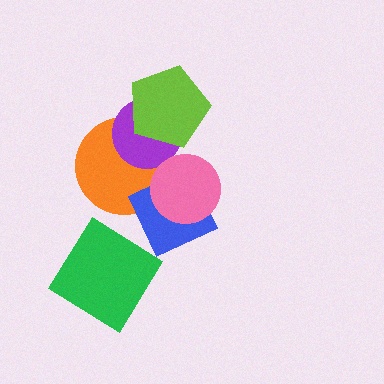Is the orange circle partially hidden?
Yes, it is partially covered by another shape.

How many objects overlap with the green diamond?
0 objects overlap with the green diamond.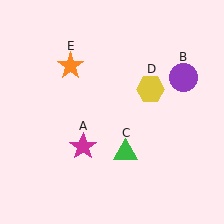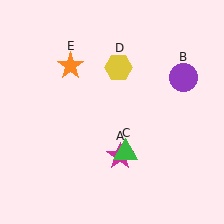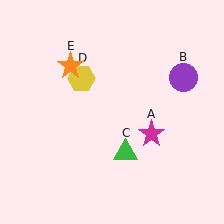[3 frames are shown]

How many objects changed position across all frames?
2 objects changed position: magenta star (object A), yellow hexagon (object D).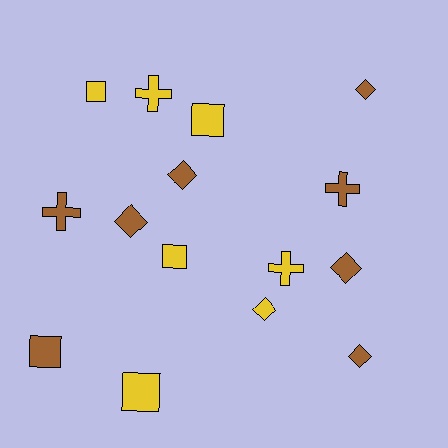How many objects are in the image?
There are 15 objects.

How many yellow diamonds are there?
There is 1 yellow diamond.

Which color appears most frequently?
Brown, with 8 objects.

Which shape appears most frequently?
Diamond, with 6 objects.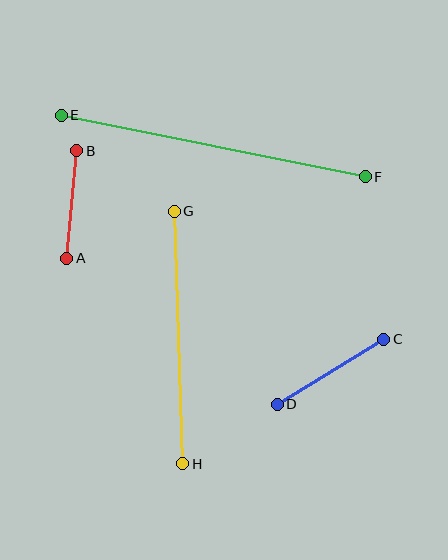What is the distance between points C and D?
The distance is approximately 125 pixels.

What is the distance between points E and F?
The distance is approximately 310 pixels.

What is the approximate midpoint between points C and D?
The midpoint is at approximately (330, 372) pixels.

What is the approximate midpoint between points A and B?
The midpoint is at approximately (72, 205) pixels.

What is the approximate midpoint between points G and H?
The midpoint is at approximately (179, 337) pixels.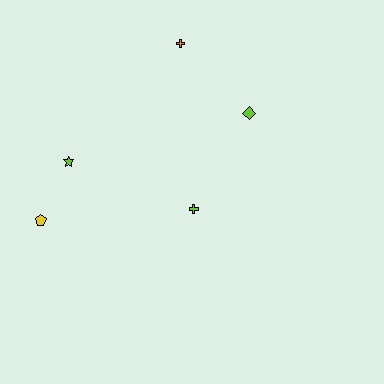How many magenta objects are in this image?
There are no magenta objects.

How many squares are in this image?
There are no squares.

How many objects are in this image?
There are 5 objects.